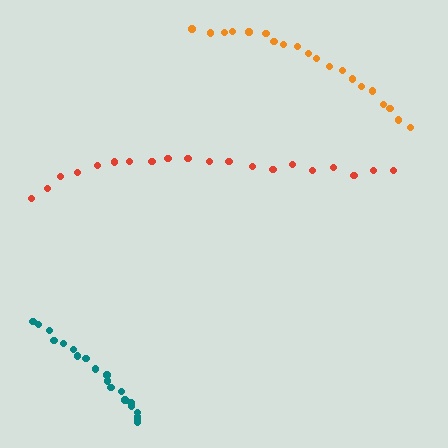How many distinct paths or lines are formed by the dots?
There are 3 distinct paths.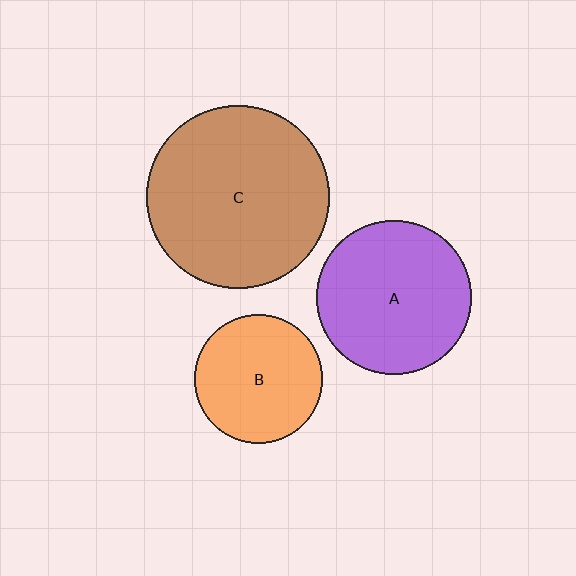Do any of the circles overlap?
No, none of the circles overlap.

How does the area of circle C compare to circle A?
Approximately 1.4 times.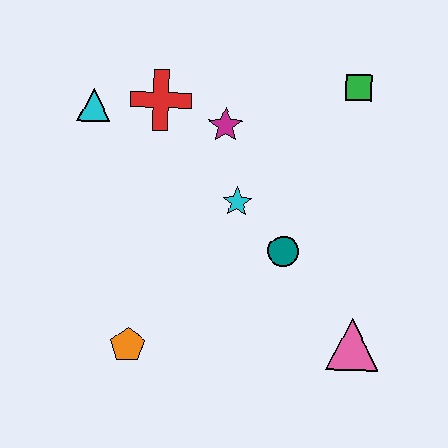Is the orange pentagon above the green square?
No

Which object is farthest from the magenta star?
The pink triangle is farthest from the magenta star.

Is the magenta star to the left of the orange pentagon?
No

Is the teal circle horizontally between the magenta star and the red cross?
No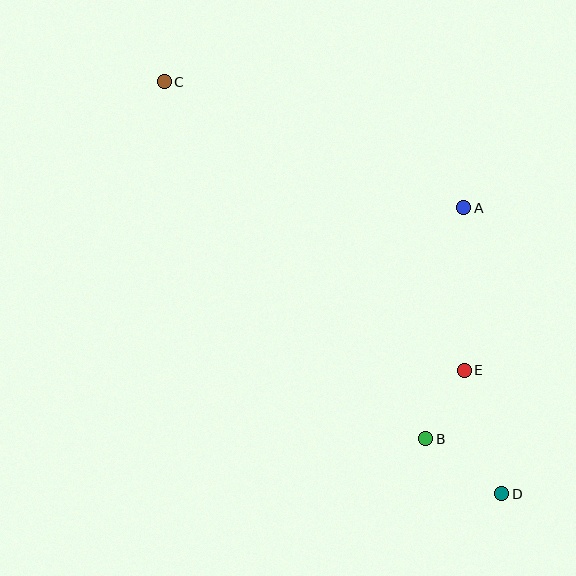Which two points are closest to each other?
Points B and E are closest to each other.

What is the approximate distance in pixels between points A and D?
The distance between A and D is approximately 288 pixels.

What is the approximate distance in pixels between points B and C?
The distance between B and C is approximately 442 pixels.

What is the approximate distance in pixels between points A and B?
The distance between A and B is approximately 234 pixels.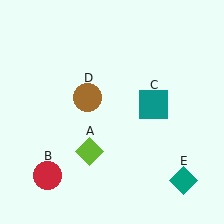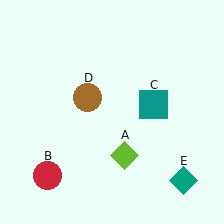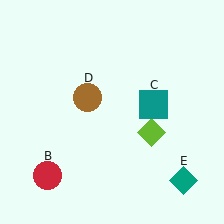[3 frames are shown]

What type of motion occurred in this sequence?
The lime diamond (object A) rotated counterclockwise around the center of the scene.